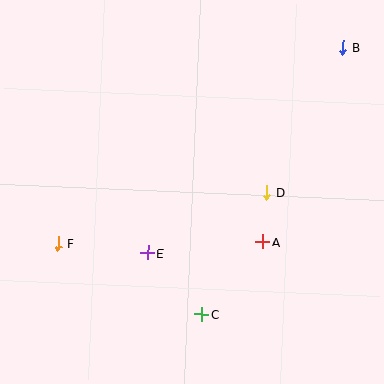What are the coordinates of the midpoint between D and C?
The midpoint between D and C is at (234, 254).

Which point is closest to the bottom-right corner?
Point A is closest to the bottom-right corner.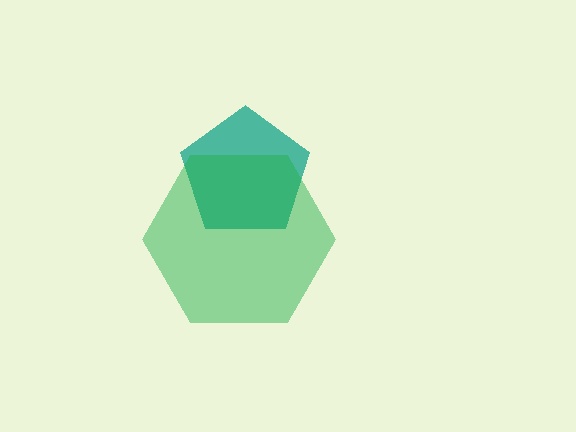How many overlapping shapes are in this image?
There are 2 overlapping shapes in the image.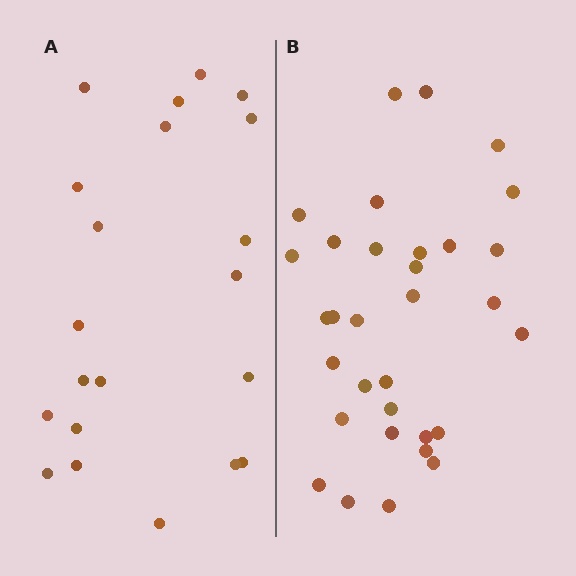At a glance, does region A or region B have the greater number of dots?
Region B (the right region) has more dots.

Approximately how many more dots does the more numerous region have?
Region B has roughly 12 or so more dots than region A.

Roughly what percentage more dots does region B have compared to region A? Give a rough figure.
About 50% more.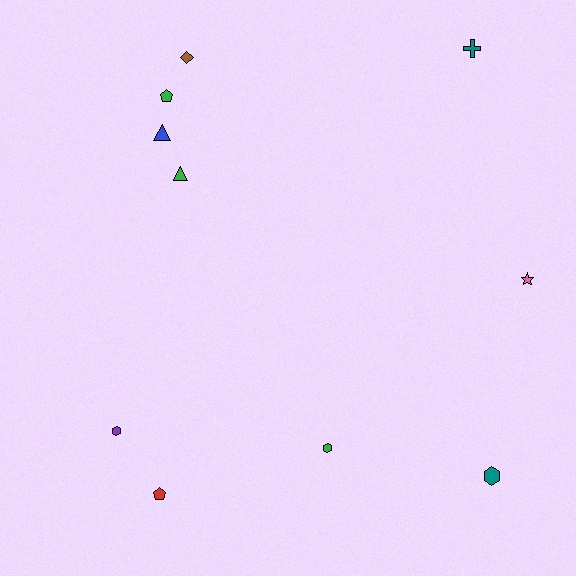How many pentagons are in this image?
There are 2 pentagons.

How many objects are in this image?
There are 10 objects.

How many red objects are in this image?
There is 1 red object.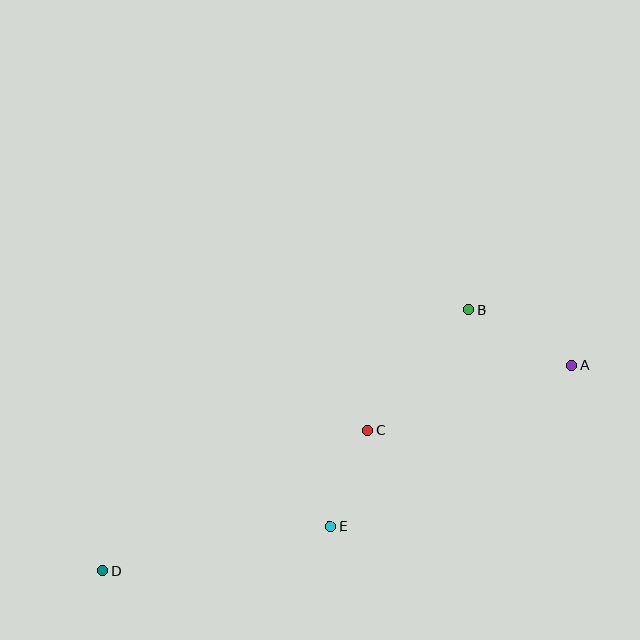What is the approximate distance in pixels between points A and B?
The distance between A and B is approximately 117 pixels.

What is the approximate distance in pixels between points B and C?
The distance between B and C is approximately 157 pixels.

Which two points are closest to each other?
Points C and E are closest to each other.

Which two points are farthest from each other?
Points A and D are farthest from each other.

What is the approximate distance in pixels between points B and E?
The distance between B and E is approximately 257 pixels.